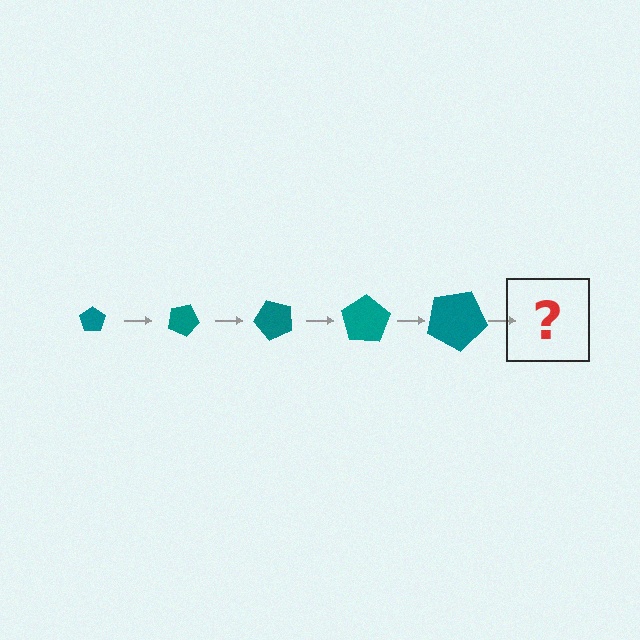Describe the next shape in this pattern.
It should be a pentagon, larger than the previous one and rotated 125 degrees from the start.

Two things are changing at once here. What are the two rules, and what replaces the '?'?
The two rules are that the pentagon grows larger each step and it rotates 25 degrees each step. The '?' should be a pentagon, larger than the previous one and rotated 125 degrees from the start.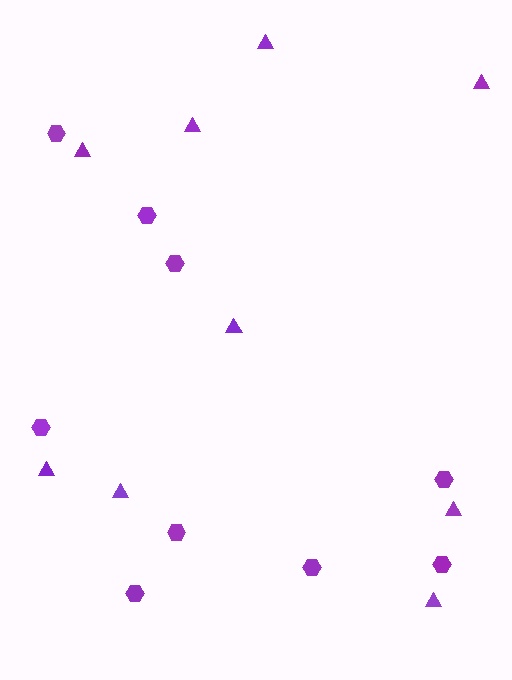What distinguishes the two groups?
There are 2 groups: one group of triangles (9) and one group of hexagons (9).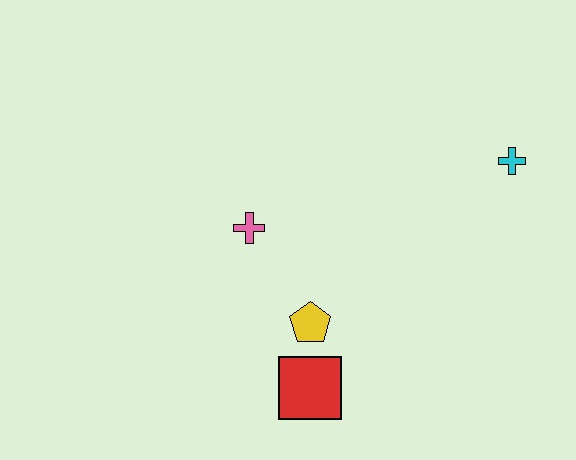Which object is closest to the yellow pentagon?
The red square is closest to the yellow pentagon.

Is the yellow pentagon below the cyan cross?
Yes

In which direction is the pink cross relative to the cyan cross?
The pink cross is to the left of the cyan cross.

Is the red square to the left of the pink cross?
No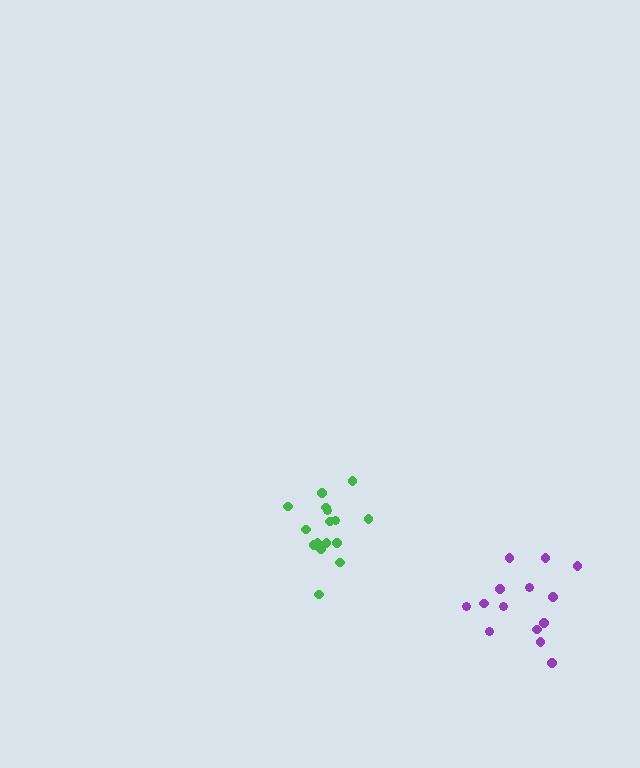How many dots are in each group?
Group 1: 14 dots, Group 2: 16 dots (30 total).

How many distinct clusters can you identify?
There are 2 distinct clusters.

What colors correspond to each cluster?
The clusters are colored: purple, green.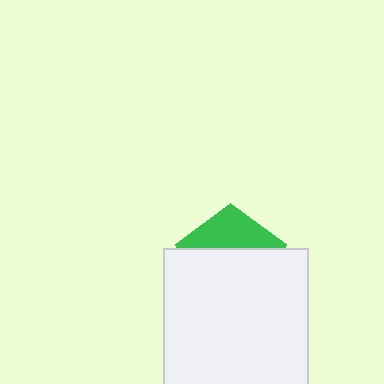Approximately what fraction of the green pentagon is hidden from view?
Roughly 68% of the green pentagon is hidden behind the white rectangle.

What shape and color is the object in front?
The object in front is a white rectangle.